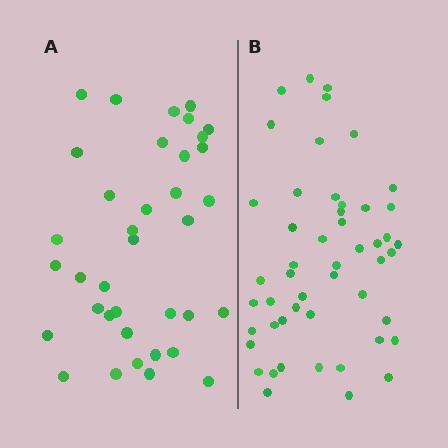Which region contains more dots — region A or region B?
Region B (the right region) has more dots.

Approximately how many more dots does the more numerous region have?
Region B has approximately 15 more dots than region A.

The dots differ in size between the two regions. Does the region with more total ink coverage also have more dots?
No. Region A has more total ink coverage because its dots are larger, but region B actually contains more individual dots. Total area can be misleading — the number of items is what matters here.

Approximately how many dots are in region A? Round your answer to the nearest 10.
About 40 dots. (The exact count is 37, which rounds to 40.)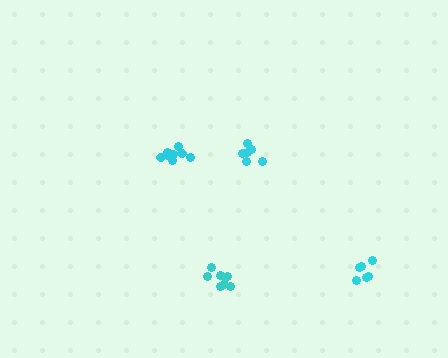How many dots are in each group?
Group 1: 8 dots, Group 2: 6 dots, Group 3: 9 dots, Group 4: 6 dots (29 total).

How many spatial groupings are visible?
There are 4 spatial groupings.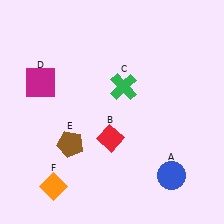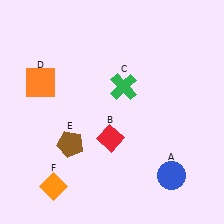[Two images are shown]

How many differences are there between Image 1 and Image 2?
There is 1 difference between the two images.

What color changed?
The square (D) changed from magenta in Image 1 to orange in Image 2.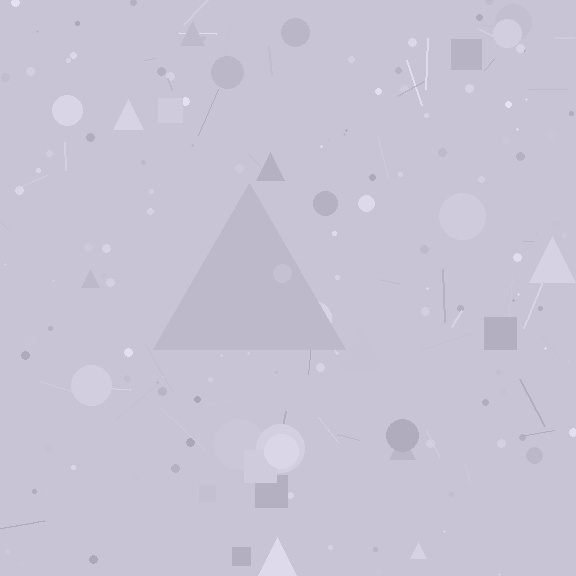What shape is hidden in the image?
A triangle is hidden in the image.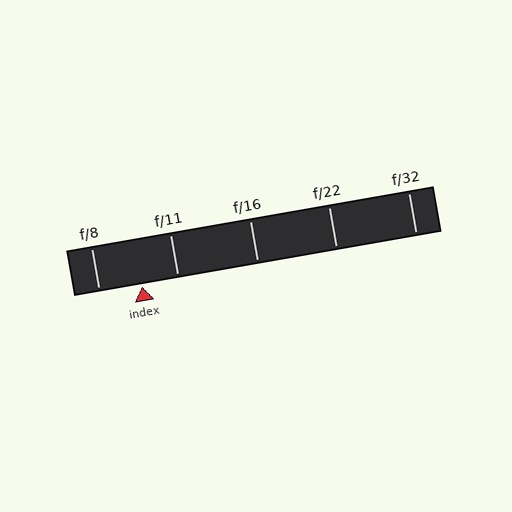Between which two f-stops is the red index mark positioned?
The index mark is between f/8 and f/11.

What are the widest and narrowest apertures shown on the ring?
The widest aperture shown is f/8 and the narrowest is f/32.